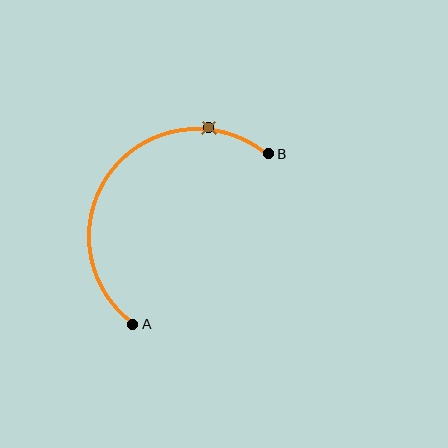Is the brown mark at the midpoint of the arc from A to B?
No. The brown mark lies on the arc but is closer to endpoint B. The arc midpoint would be at the point on the curve equidistant along the arc from both A and B.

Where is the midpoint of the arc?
The arc midpoint is the point on the curve farthest from the straight line joining A and B. It sits above and to the left of that line.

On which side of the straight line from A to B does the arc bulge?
The arc bulges above and to the left of the straight line connecting A and B.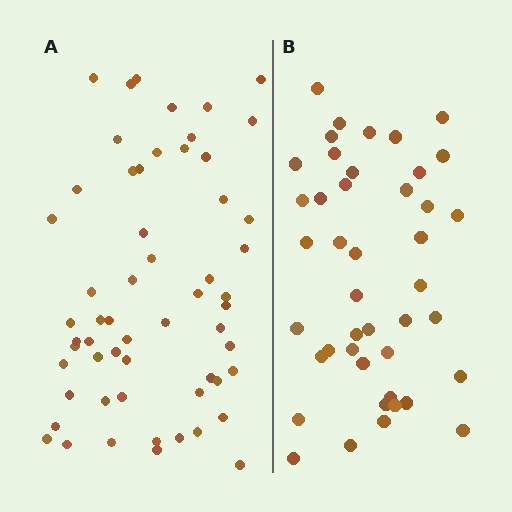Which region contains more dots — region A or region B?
Region A (the left region) has more dots.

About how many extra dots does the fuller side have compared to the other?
Region A has approximately 15 more dots than region B.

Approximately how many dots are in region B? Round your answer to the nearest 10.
About 40 dots. (The exact count is 43, which rounds to 40.)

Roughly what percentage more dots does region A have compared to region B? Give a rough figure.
About 35% more.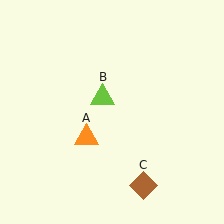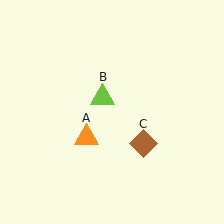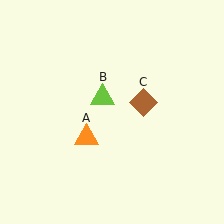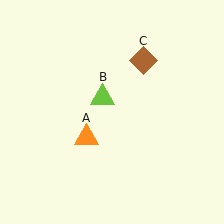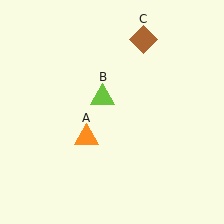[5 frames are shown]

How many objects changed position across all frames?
1 object changed position: brown diamond (object C).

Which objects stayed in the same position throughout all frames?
Orange triangle (object A) and lime triangle (object B) remained stationary.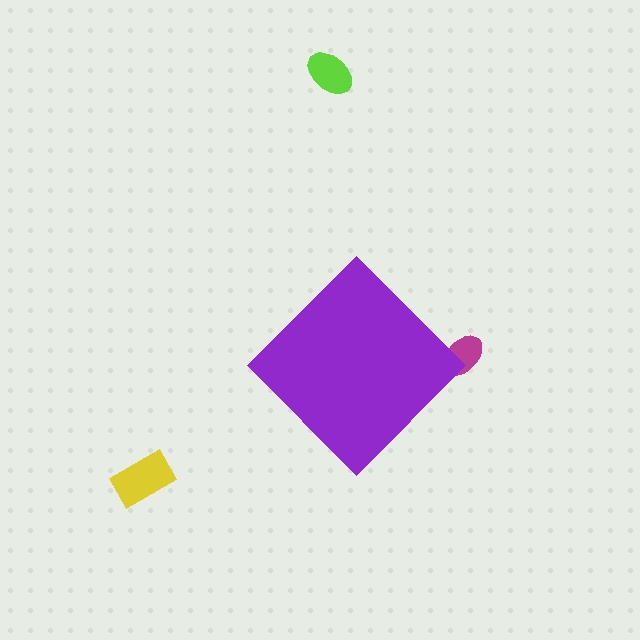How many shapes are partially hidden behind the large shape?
1 shape is partially hidden.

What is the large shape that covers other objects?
A purple diamond.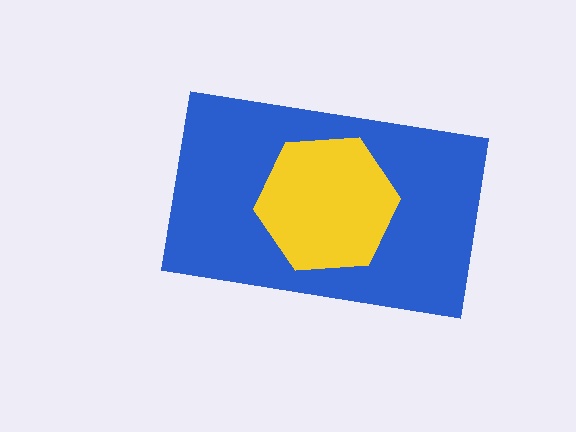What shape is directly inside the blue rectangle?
The yellow hexagon.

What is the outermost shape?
The blue rectangle.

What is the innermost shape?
The yellow hexagon.